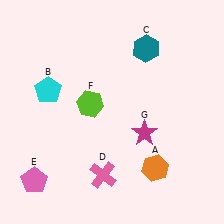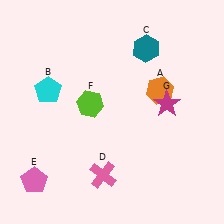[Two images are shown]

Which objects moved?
The objects that moved are: the orange hexagon (A), the magenta star (G).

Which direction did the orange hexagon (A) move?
The orange hexagon (A) moved up.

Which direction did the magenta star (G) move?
The magenta star (G) moved up.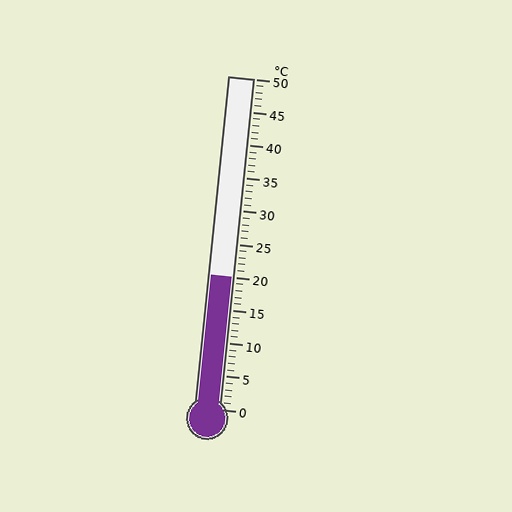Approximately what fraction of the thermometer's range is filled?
The thermometer is filled to approximately 40% of its range.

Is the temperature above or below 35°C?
The temperature is below 35°C.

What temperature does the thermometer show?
The thermometer shows approximately 20°C.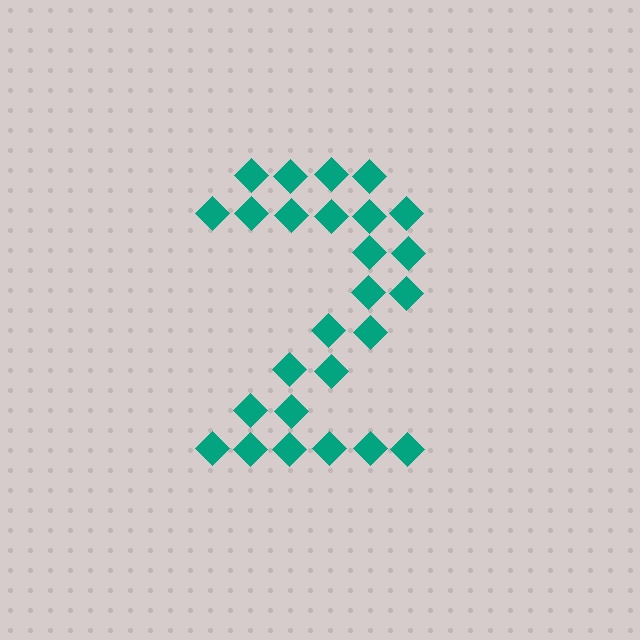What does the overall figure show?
The overall figure shows the digit 2.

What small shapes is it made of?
It is made of small diamonds.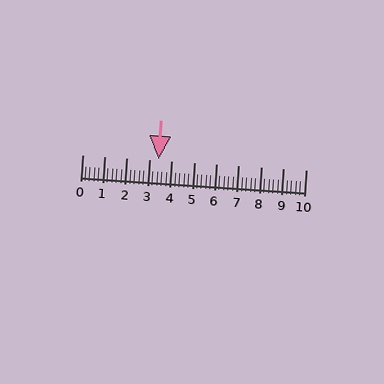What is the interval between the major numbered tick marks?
The major tick marks are spaced 1 units apart.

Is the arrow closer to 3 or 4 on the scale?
The arrow is closer to 3.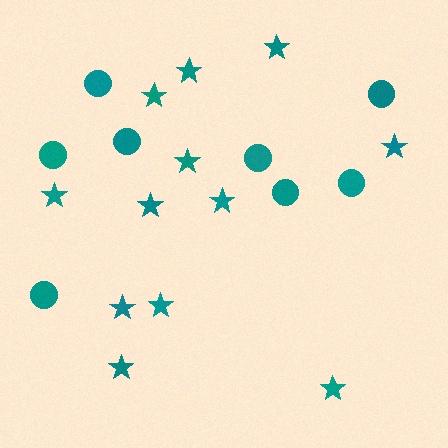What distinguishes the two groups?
There are 2 groups: one group of circles (8) and one group of stars (12).